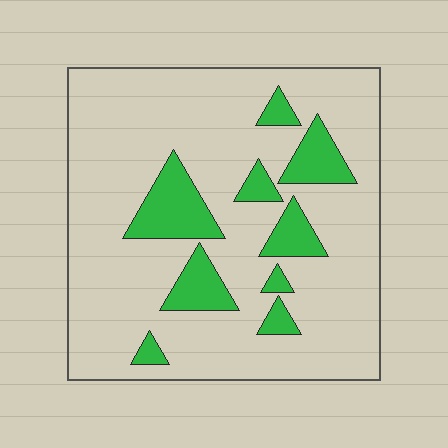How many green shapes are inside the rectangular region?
9.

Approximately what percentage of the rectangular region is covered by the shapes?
Approximately 15%.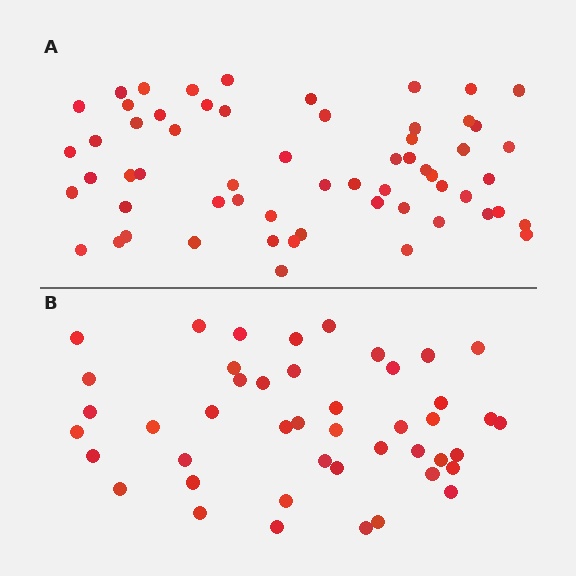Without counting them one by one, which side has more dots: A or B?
Region A (the top region) has more dots.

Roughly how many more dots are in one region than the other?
Region A has approximately 15 more dots than region B.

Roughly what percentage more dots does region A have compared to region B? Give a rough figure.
About 35% more.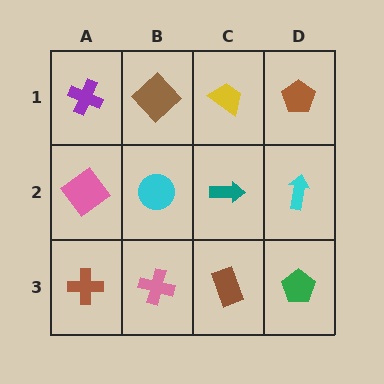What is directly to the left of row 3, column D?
A brown rectangle.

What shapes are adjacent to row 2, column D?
A brown pentagon (row 1, column D), a green pentagon (row 3, column D), a teal arrow (row 2, column C).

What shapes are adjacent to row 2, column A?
A purple cross (row 1, column A), a brown cross (row 3, column A), a cyan circle (row 2, column B).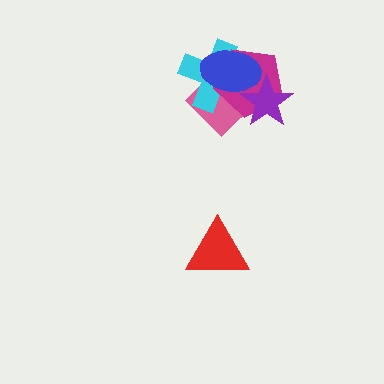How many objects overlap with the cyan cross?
3 objects overlap with the cyan cross.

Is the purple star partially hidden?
Yes, it is partially covered by another shape.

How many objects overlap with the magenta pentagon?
4 objects overlap with the magenta pentagon.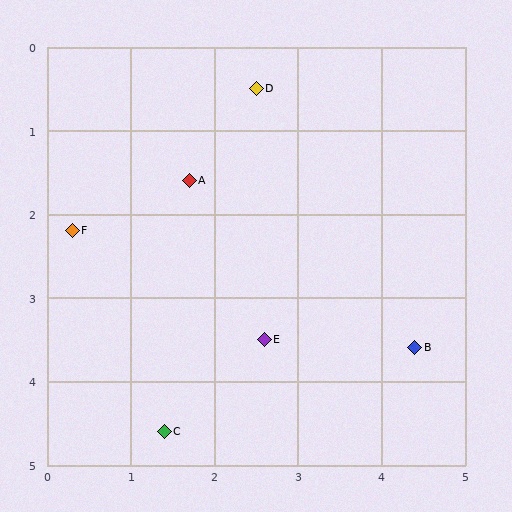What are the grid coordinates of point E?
Point E is at approximately (2.6, 3.5).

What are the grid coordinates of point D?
Point D is at approximately (2.5, 0.5).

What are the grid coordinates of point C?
Point C is at approximately (1.4, 4.6).